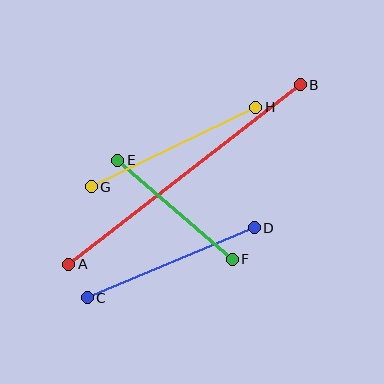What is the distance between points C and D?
The distance is approximately 181 pixels.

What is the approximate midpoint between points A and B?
The midpoint is at approximately (185, 175) pixels.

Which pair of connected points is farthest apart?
Points A and B are farthest apart.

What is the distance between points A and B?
The distance is approximately 293 pixels.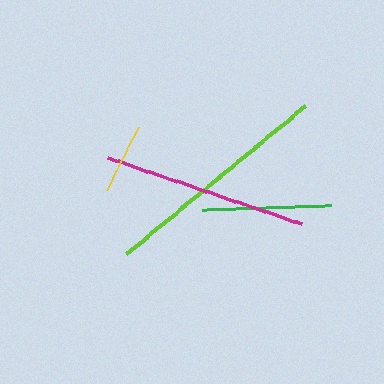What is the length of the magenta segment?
The magenta segment is approximately 205 pixels long.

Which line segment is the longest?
The lime line is the longest at approximately 233 pixels.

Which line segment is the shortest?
The yellow line is the shortest at approximately 71 pixels.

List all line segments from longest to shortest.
From longest to shortest: lime, magenta, green, yellow.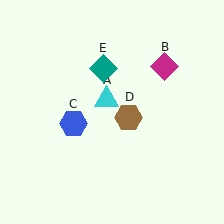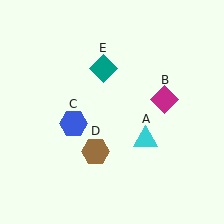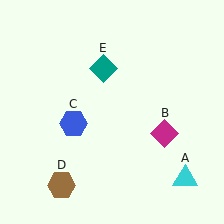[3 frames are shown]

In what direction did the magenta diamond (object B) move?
The magenta diamond (object B) moved down.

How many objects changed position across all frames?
3 objects changed position: cyan triangle (object A), magenta diamond (object B), brown hexagon (object D).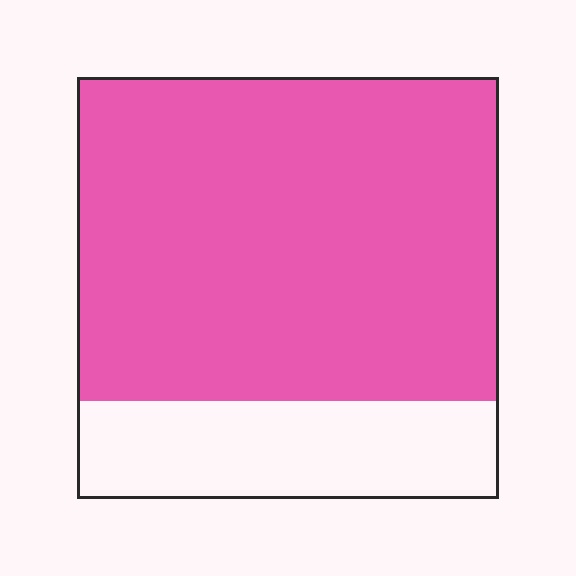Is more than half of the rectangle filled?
Yes.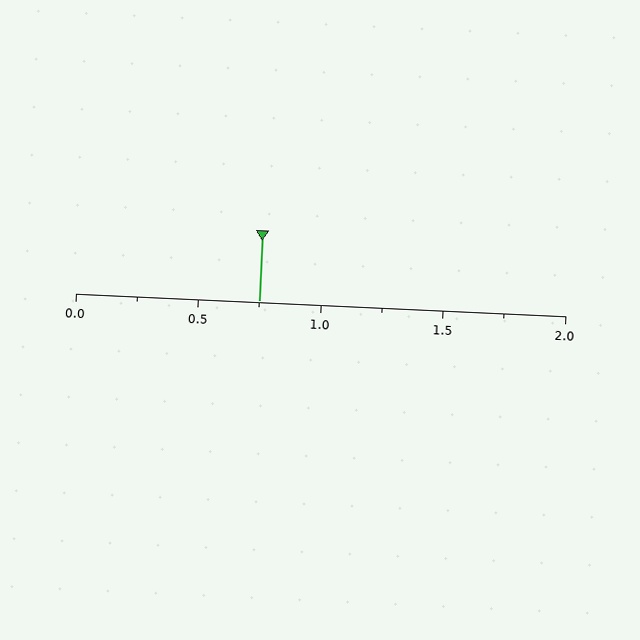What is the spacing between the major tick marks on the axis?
The major ticks are spaced 0.5 apart.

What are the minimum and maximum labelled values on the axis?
The axis runs from 0.0 to 2.0.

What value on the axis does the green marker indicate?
The marker indicates approximately 0.75.